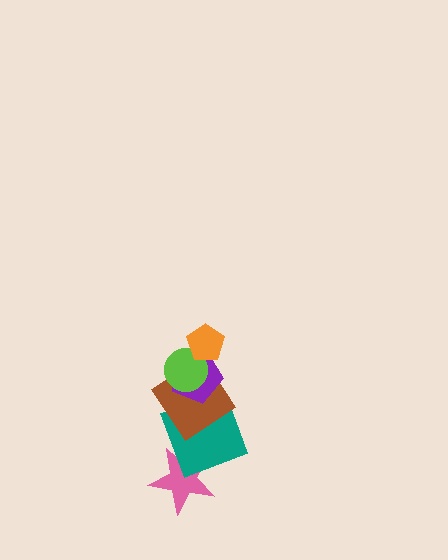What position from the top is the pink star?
The pink star is 6th from the top.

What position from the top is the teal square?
The teal square is 5th from the top.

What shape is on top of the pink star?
The teal square is on top of the pink star.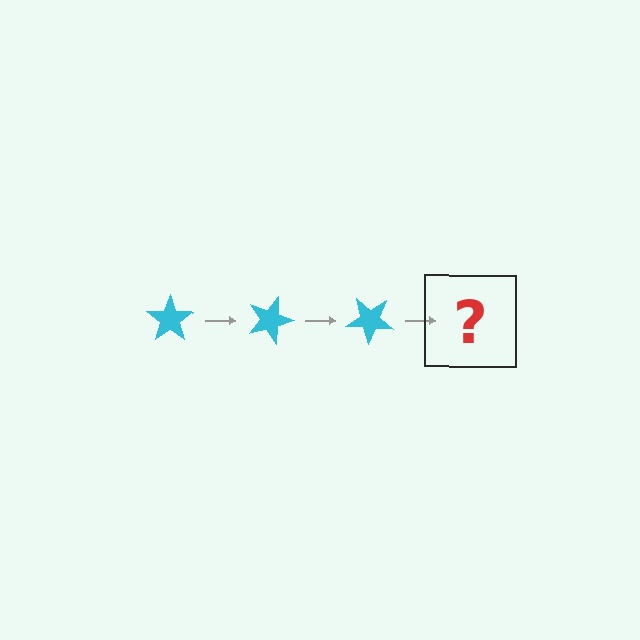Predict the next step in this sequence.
The next step is a cyan star rotated 60 degrees.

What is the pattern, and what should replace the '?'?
The pattern is that the star rotates 20 degrees each step. The '?' should be a cyan star rotated 60 degrees.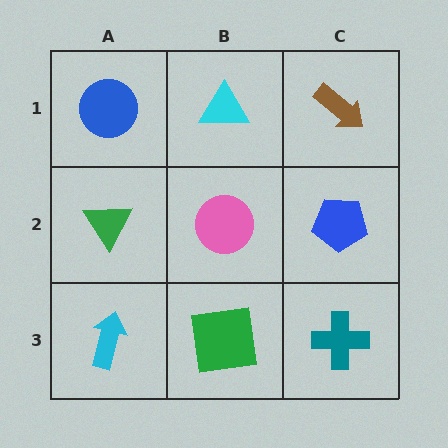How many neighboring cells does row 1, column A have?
2.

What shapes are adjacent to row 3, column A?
A green triangle (row 2, column A), a green square (row 3, column B).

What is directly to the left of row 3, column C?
A green square.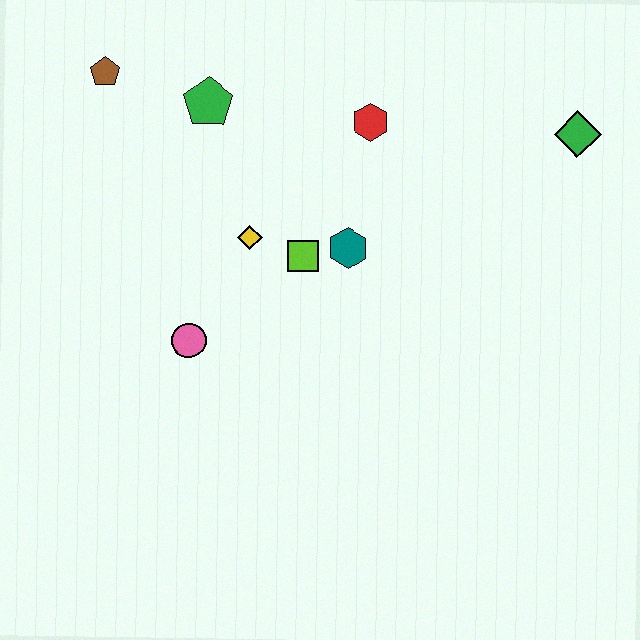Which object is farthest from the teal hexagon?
The brown pentagon is farthest from the teal hexagon.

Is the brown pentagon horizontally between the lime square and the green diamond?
No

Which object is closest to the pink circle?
The yellow diamond is closest to the pink circle.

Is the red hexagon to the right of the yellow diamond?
Yes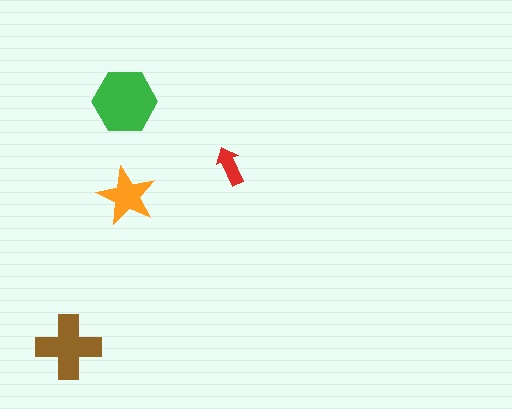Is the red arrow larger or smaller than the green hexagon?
Smaller.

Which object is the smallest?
The red arrow.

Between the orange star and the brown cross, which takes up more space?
The brown cross.